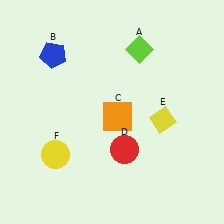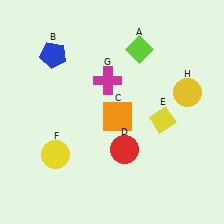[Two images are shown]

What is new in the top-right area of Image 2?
A yellow circle (H) was added in the top-right area of Image 2.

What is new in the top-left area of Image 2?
A magenta cross (G) was added in the top-left area of Image 2.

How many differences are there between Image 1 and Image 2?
There are 2 differences between the two images.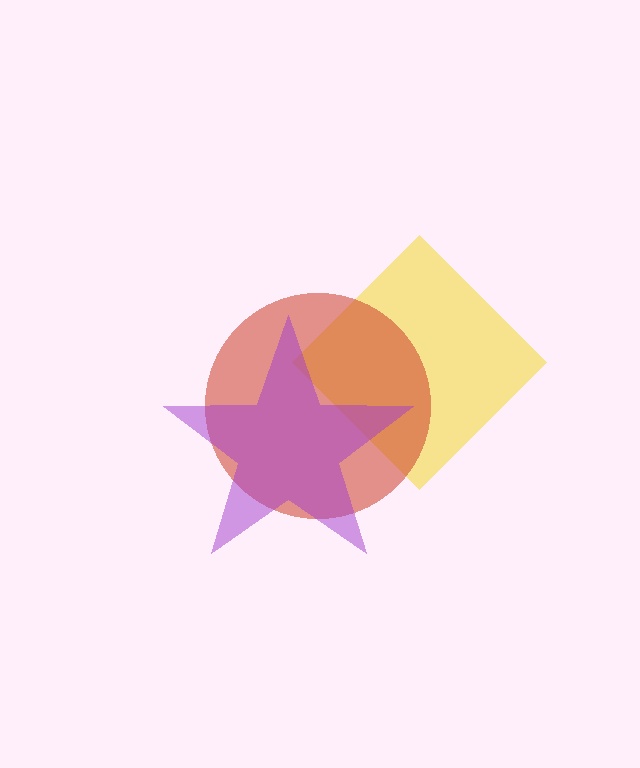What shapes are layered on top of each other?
The layered shapes are: a yellow diamond, a red circle, a purple star.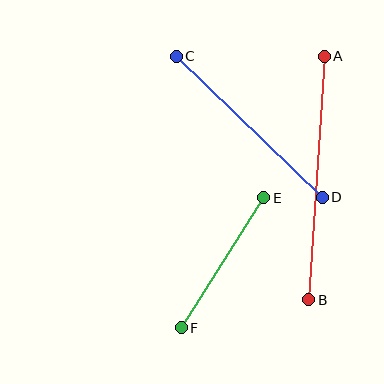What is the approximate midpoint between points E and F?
The midpoint is at approximately (222, 263) pixels.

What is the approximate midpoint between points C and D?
The midpoint is at approximately (249, 127) pixels.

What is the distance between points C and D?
The distance is approximately 203 pixels.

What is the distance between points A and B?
The distance is approximately 244 pixels.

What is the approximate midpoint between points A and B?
The midpoint is at approximately (316, 178) pixels.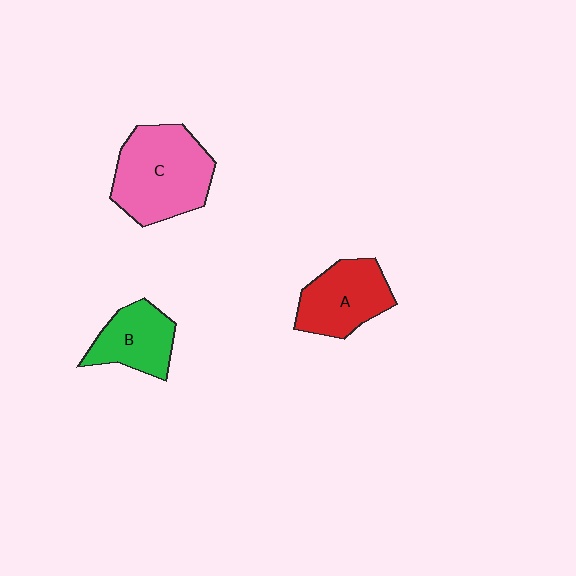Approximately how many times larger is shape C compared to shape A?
Approximately 1.4 times.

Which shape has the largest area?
Shape C (pink).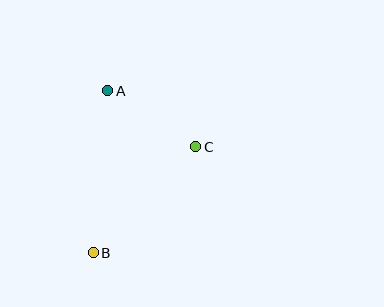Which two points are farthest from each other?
Points A and B are farthest from each other.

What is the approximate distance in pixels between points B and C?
The distance between B and C is approximately 147 pixels.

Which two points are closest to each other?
Points A and C are closest to each other.